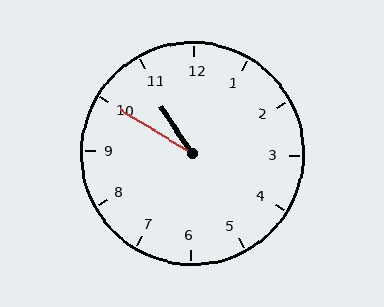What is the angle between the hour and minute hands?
Approximately 25 degrees.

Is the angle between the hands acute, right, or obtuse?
It is acute.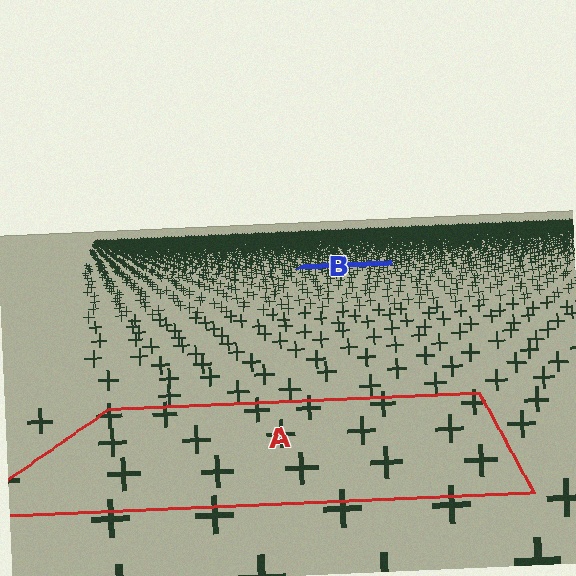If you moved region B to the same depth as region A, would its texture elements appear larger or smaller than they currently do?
They would appear larger. At a closer depth, the same texture elements are projected at a bigger on-screen size.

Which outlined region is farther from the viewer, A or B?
Region B is farther from the viewer — the texture elements inside it appear smaller and more densely packed.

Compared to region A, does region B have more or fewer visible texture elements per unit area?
Region B has more texture elements per unit area — they are packed more densely because it is farther away.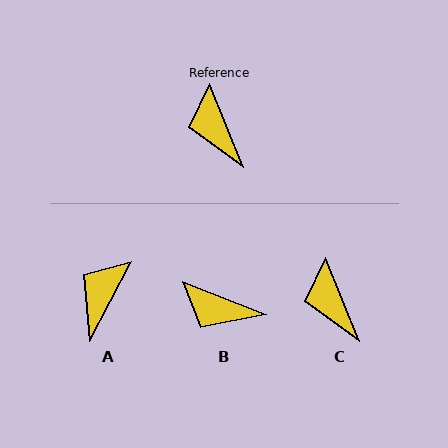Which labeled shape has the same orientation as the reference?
C.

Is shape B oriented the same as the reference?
No, it is off by about 46 degrees.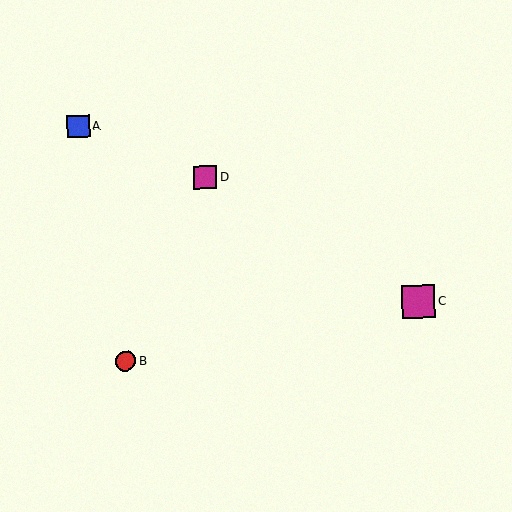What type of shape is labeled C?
Shape C is a magenta square.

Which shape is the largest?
The magenta square (labeled C) is the largest.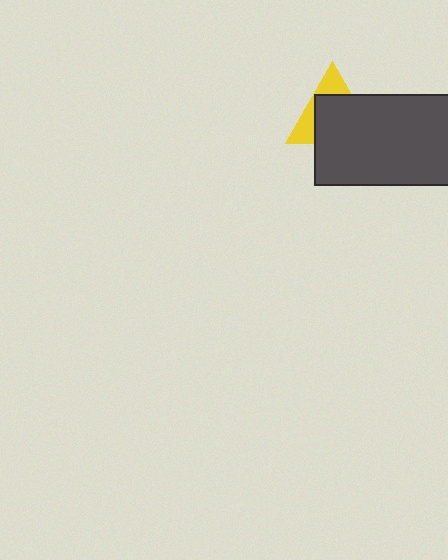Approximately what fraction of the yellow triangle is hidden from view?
Roughly 66% of the yellow triangle is hidden behind the dark gray rectangle.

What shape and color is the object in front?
The object in front is a dark gray rectangle.